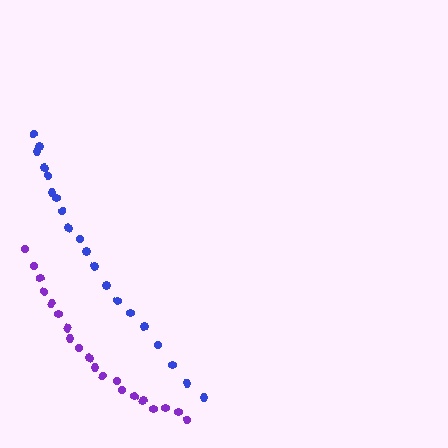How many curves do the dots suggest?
There are 2 distinct paths.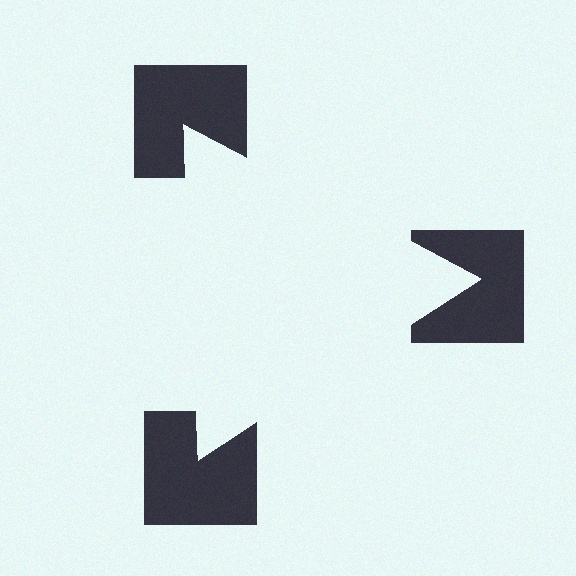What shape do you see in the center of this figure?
An illusory triangle — its edges are inferred from the aligned wedge cuts in the notched squares, not physically drawn.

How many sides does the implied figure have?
3 sides.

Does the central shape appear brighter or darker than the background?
It typically appears slightly brighter than the background, even though no actual brightness change is drawn.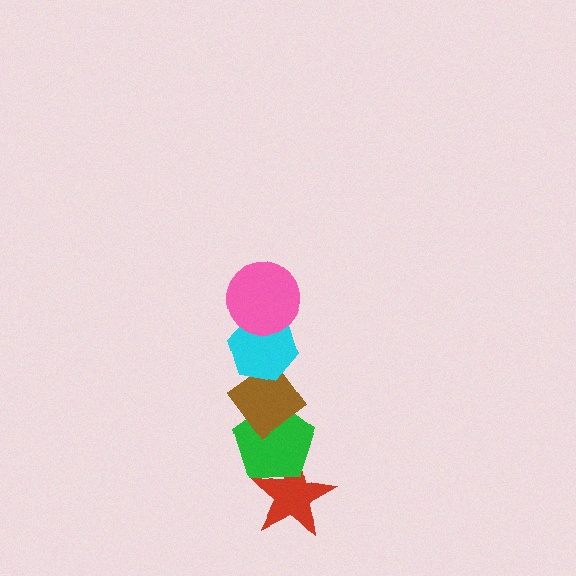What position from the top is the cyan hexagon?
The cyan hexagon is 2nd from the top.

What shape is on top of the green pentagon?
The brown diamond is on top of the green pentagon.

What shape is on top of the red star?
The green pentagon is on top of the red star.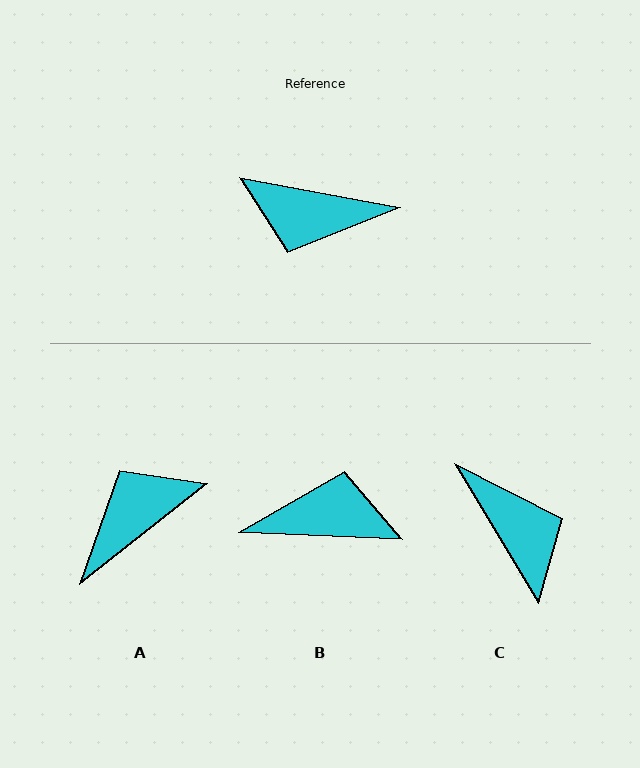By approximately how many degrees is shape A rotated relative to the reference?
Approximately 131 degrees clockwise.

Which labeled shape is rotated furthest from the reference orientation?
B, about 172 degrees away.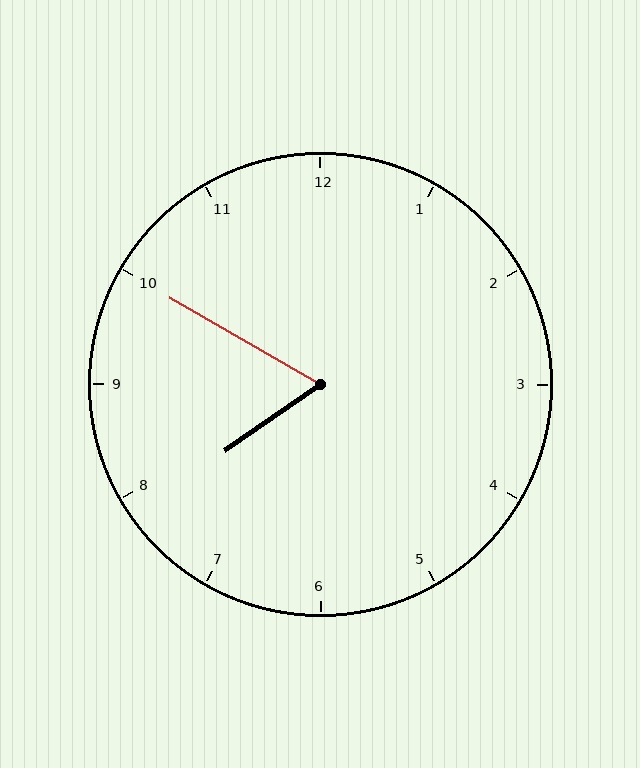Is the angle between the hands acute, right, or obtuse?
It is acute.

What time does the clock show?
7:50.